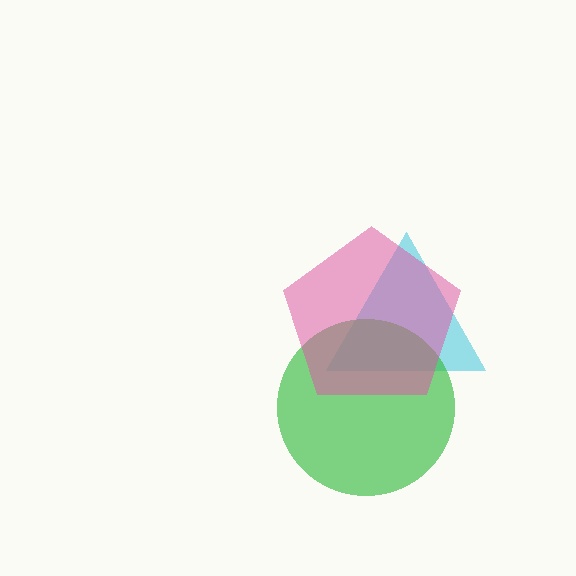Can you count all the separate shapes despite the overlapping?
Yes, there are 3 separate shapes.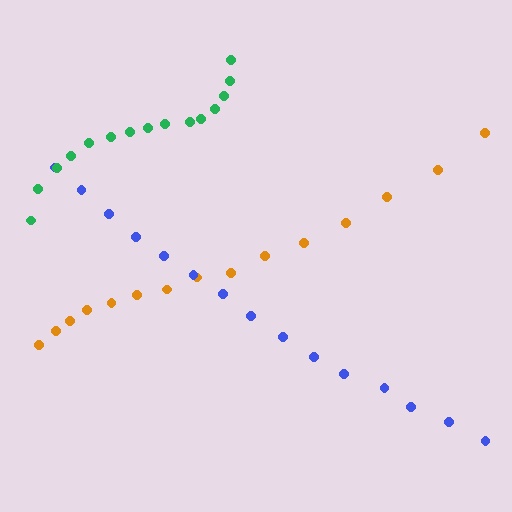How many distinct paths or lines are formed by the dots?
There are 3 distinct paths.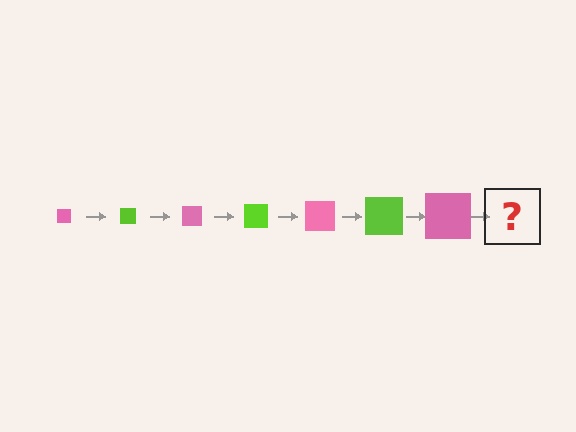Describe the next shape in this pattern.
It should be a lime square, larger than the previous one.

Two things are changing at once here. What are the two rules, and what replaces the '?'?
The two rules are that the square grows larger each step and the color cycles through pink and lime. The '?' should be a lime square, larger than the previous one.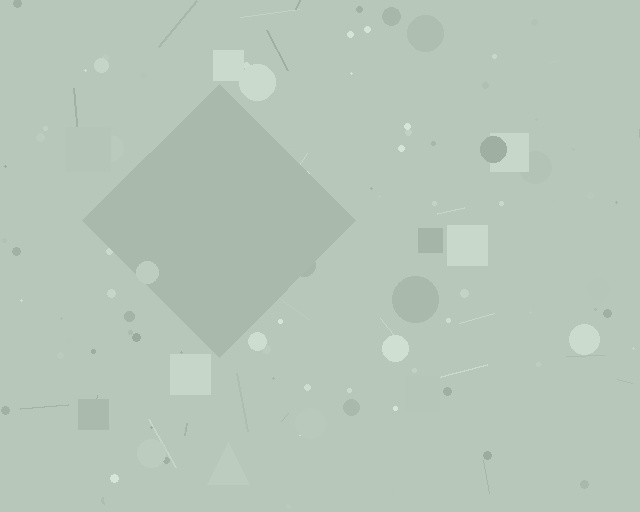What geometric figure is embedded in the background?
A diamond is embedded in the background.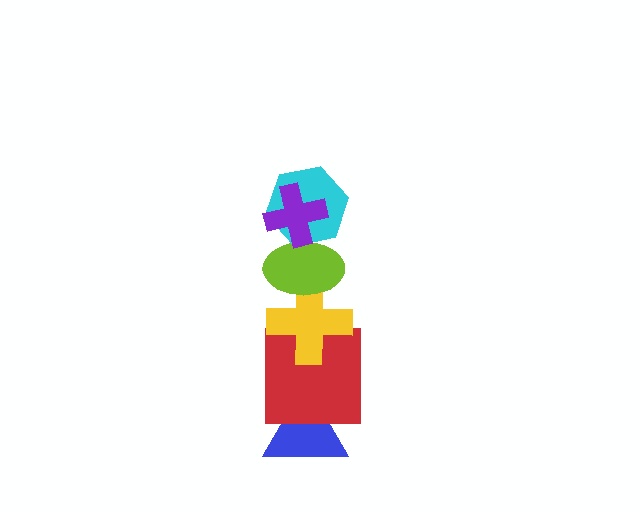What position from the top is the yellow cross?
The yellow cross is 4th from the top.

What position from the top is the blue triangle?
The blue triangle is 6th from the top.